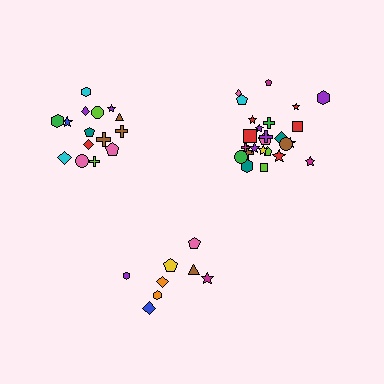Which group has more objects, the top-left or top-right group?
The top-right group.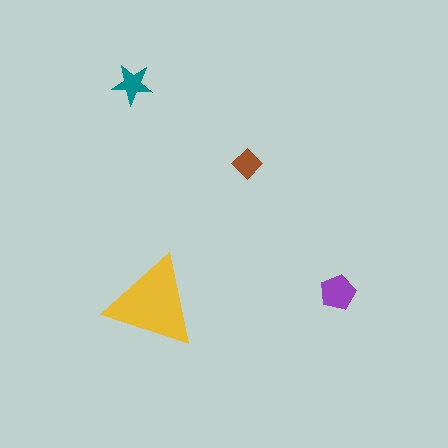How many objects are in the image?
There are 4 objects in the image.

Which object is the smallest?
The brown diamond.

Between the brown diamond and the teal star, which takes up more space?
The teal star.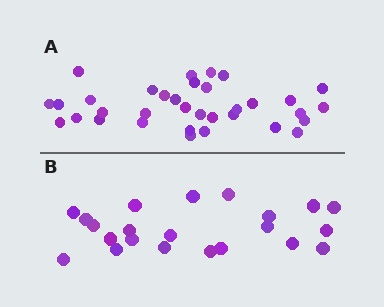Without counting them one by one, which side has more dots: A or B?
Region A (the top region) has more dots.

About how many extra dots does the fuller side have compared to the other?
Region A has roughly 12 or so more dots than region B.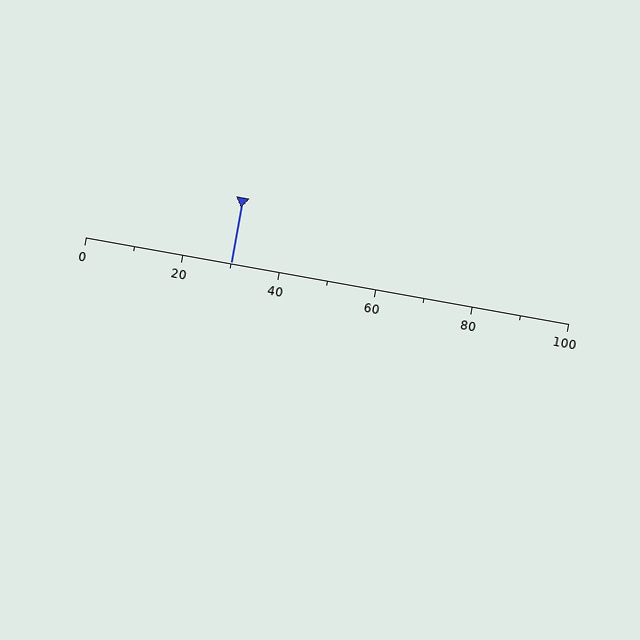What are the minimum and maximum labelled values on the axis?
The axis runs from 0 to 100.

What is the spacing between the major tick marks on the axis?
The major ticks are spaced 20 apart.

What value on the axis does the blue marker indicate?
The marker indicates approximately 30.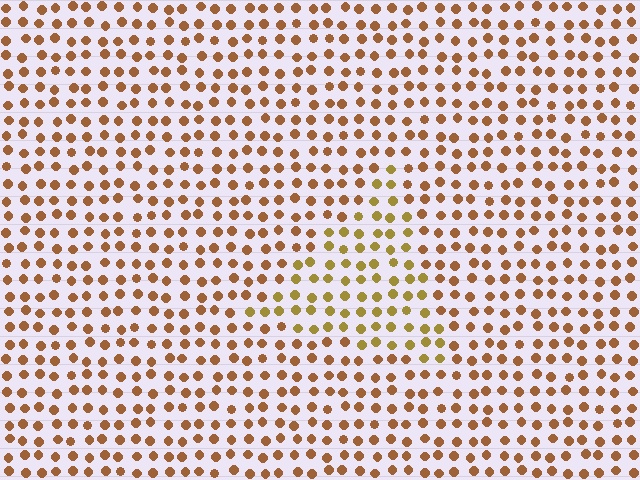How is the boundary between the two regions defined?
The boundary is defined purely by a slight shift in hue (about 26 degrees). Spacing, size, and orientation are identical on both sides.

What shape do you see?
I see a triangle.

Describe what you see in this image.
The image is filled with small brown elements in a uniform arrangement. A triangle-shaped region is visible where the elements are tinted to a slightly different hue, forming a subtle color boundary.